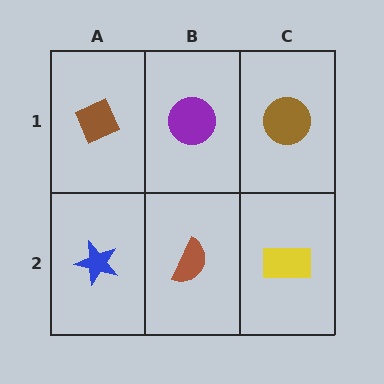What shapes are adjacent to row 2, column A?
A brown diamond (row 1, column A), a brown semicircle (row 2, column B).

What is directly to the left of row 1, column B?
A brown diamond.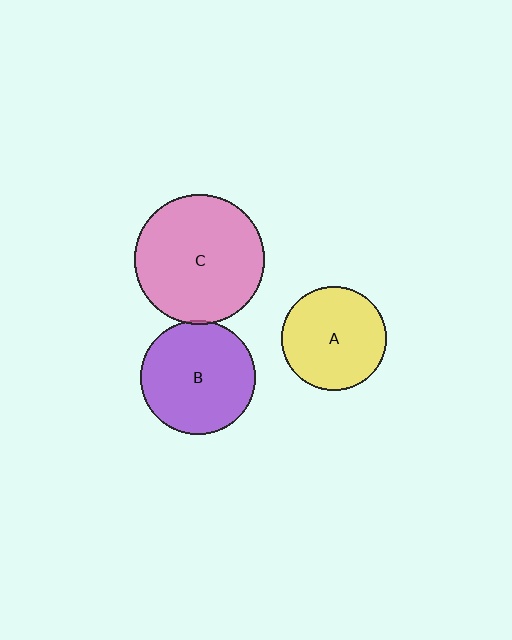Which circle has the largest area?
Circle C (pink).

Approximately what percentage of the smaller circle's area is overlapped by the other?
Approximately 5%.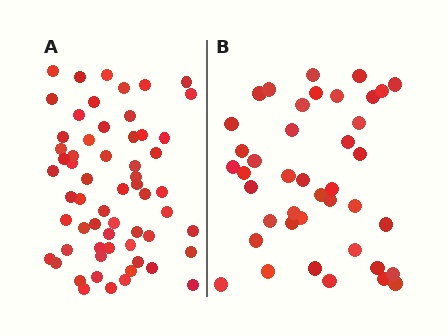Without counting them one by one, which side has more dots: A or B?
Region A (the left region) has more dots.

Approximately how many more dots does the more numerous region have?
Region A has approximately 20 more dots than region B.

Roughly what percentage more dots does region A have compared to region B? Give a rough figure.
About 45% more.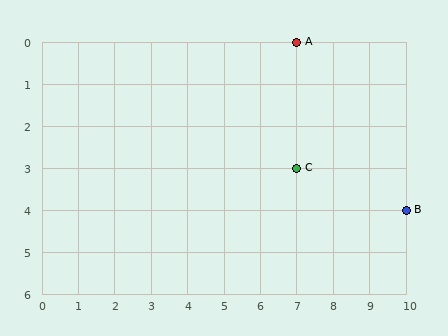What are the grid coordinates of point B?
Point B is at grid coordinates (10, 4).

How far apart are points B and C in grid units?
Points B and C are 3 columns and 1 row apart (about 3.2 grid units diagonally).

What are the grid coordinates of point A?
Point A is at grid coordinates (7, 0).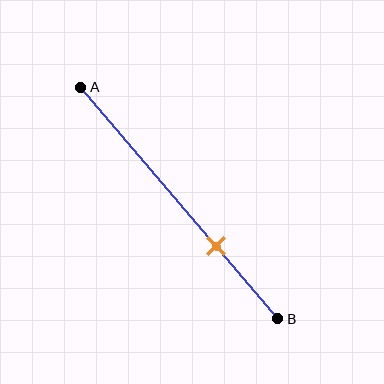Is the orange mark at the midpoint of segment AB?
No, the mark is at about 70% from A, not at the 50% midpoint.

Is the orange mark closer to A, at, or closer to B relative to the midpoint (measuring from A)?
The orange mark is closer to point B than the midpoint of segment AB.